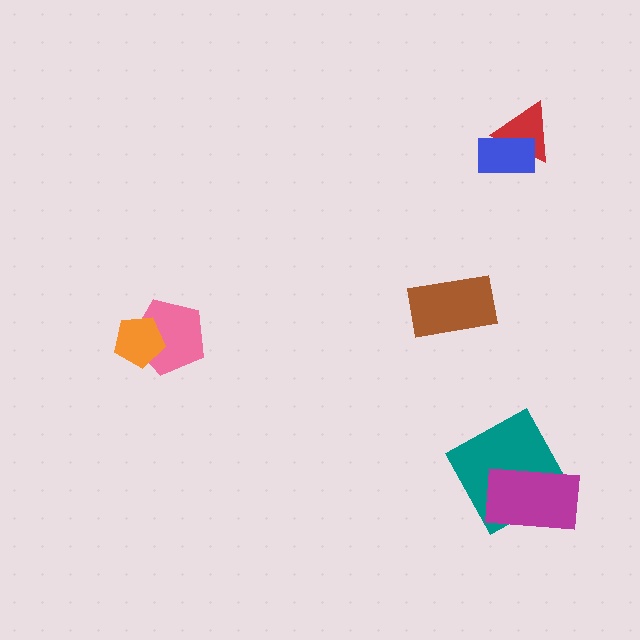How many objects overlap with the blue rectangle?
1 object overlaps with the blue rectangle.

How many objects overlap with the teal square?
1 object overlaps with the teal square.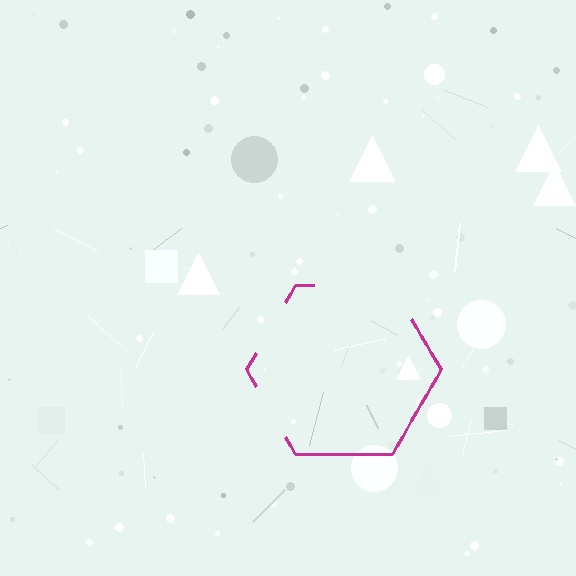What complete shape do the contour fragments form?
The contour fragments form a hexagon.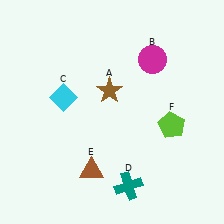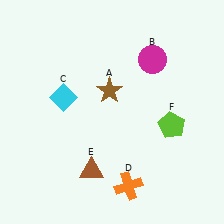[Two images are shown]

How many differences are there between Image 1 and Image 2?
There is 1 difference between the two images.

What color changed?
The cross (D) changed from teal in Image 1 to orange in Image 2.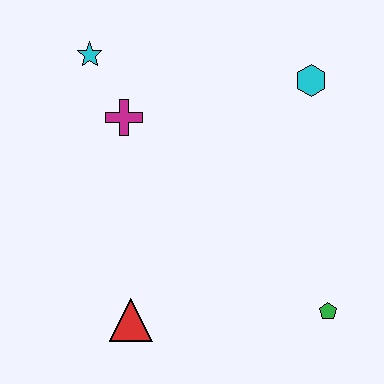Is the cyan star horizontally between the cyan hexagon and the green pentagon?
No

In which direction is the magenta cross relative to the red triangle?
The magenta cross is above the red triangle.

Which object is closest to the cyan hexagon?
The magenta cross is closest to the cyan hexagon.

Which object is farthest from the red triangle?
The cyan hexagon is farthest from the red triangle.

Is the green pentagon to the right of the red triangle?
Yes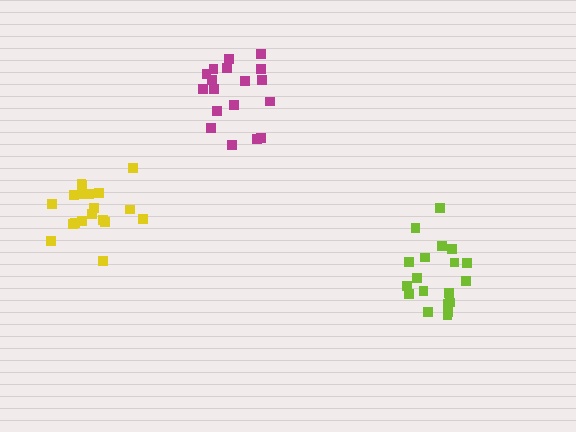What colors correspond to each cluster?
The clusters are colored: lime, yellow, magenta.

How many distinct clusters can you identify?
There are 3 distinct clusters.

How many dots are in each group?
Group 1: 19 dots, Group 2: 19 dots, Group 3: 18 dots (56 total).